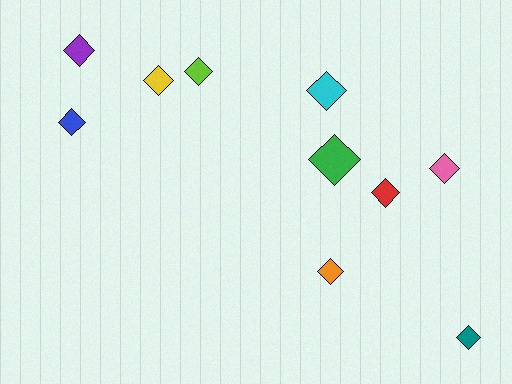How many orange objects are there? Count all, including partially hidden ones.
There is 1 orange object.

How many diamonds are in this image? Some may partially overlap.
There are 10 diamonds.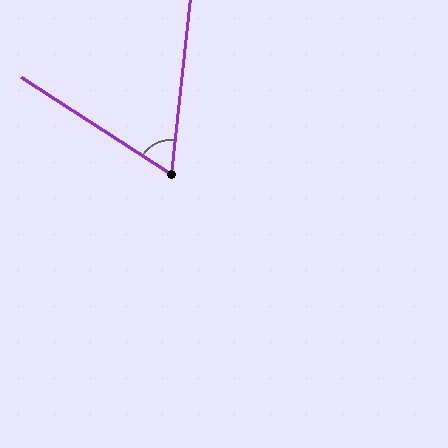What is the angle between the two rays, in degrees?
Approximately 63 degrees.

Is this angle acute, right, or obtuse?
It is acute.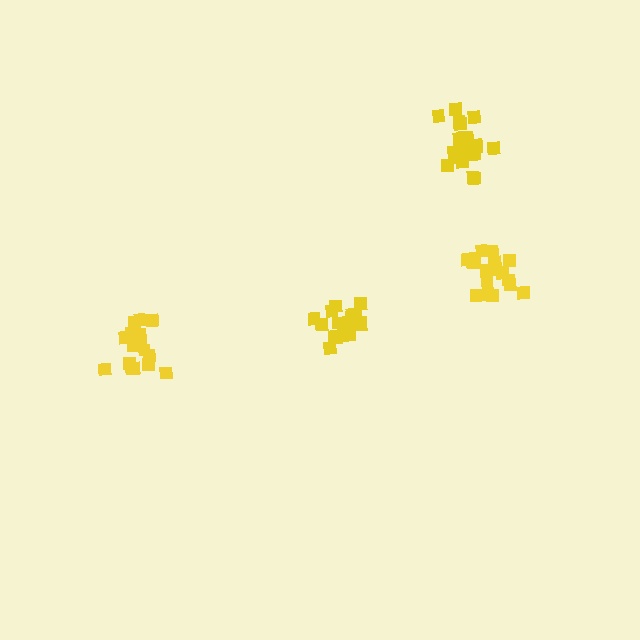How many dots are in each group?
Group 1: 17 dots, Group 2: 20 dots, Group 3: 18 dots, Group 4: 19 dots (74 total).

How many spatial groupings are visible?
There are 4 spatial groupings.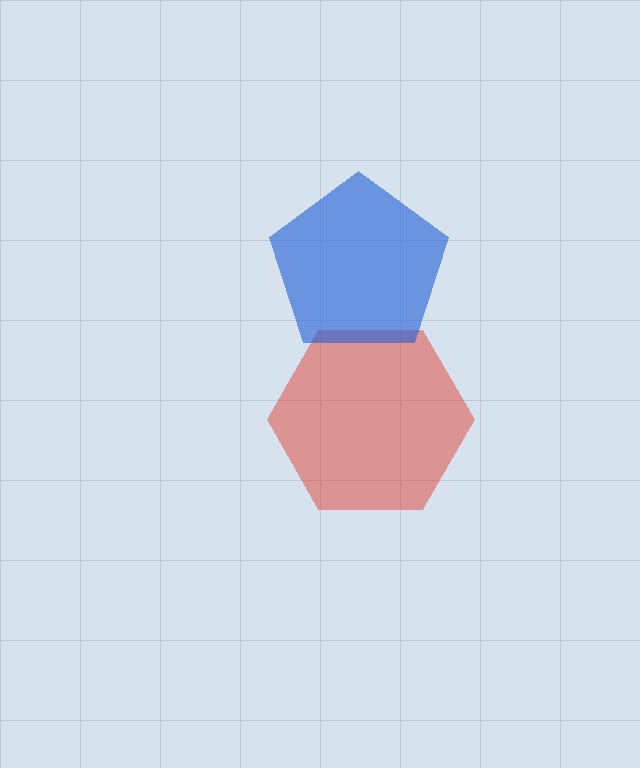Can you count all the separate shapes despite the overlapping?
Yes, there are 2 separate shapes.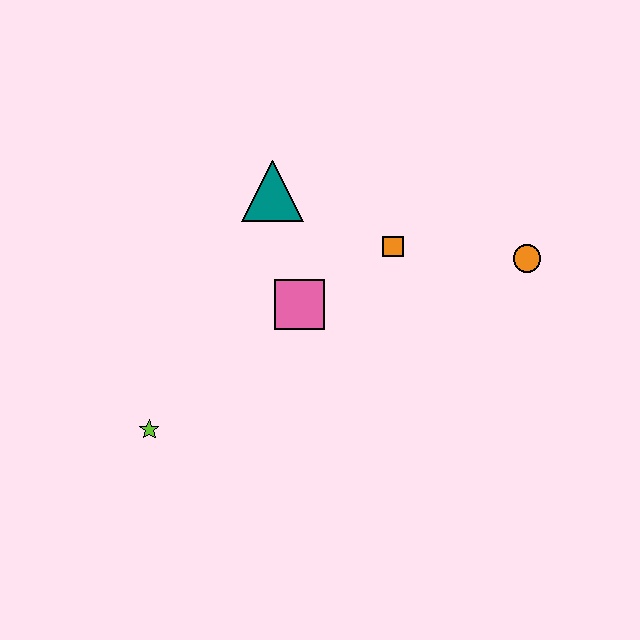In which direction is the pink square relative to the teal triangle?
The pink square is below the teal triangle.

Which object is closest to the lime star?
The pink square is closest to the lime star.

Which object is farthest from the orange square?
The lime star is farthest from the orange square.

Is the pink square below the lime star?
No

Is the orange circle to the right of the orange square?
Yes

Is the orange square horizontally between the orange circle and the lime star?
Yes